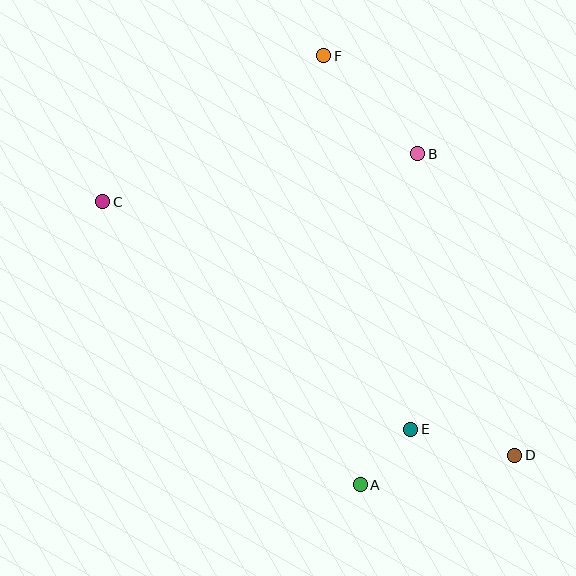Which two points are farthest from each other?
Points C and D are farthest from each other.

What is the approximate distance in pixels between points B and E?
The distance between B and E is approximately 276 pixels.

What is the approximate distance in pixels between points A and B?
The distance between A and B is approximately 336 pixels.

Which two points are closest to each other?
Points A and E are closest to each other.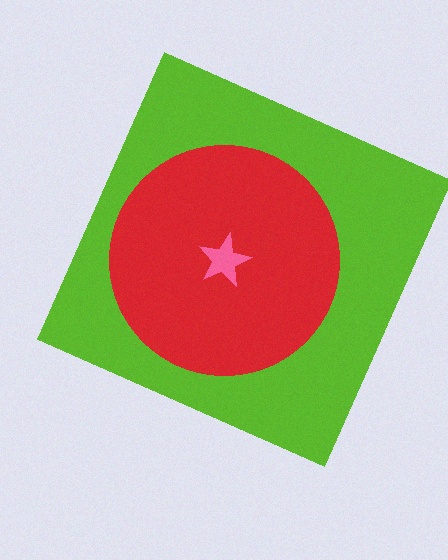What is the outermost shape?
The lime square.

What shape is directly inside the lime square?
The red circle.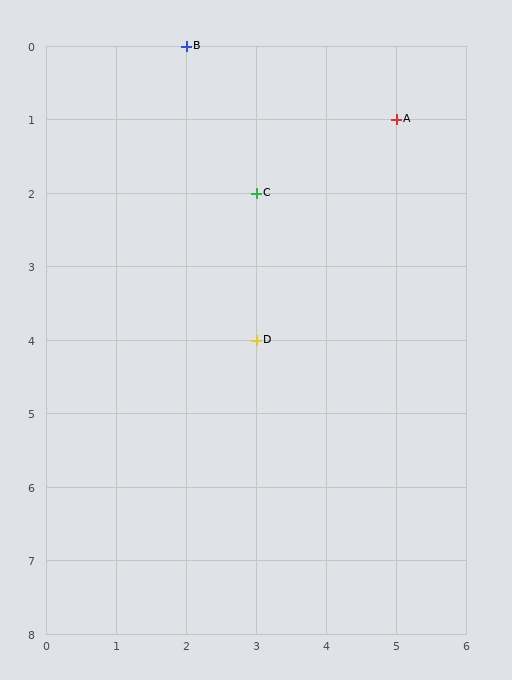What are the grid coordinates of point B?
Point B is at grid coordinates (2, 0).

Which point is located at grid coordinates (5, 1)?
Point A is at (5, 1).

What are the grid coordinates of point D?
Point D is at grid coordinates (3, 4).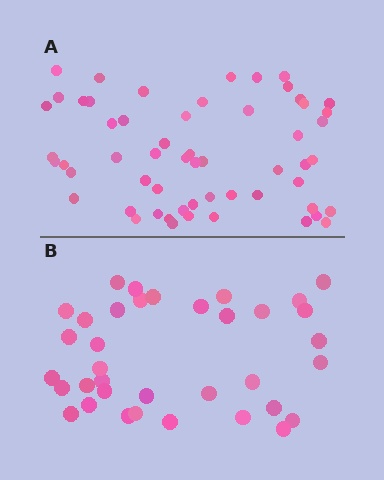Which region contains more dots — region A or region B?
Region A (the top region) has more dots.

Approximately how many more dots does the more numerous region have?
Region A has approximately 20 more dots than region B.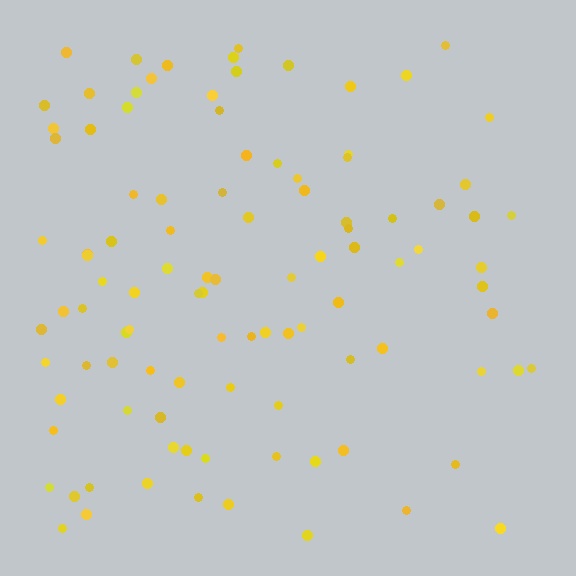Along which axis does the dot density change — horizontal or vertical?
Horizontal.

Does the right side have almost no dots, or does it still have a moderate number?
Still a moderate number, just noticeably fewer than the left.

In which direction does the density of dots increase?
From right to left, with the left side densest.